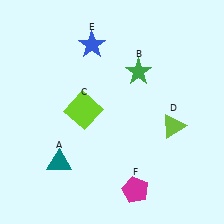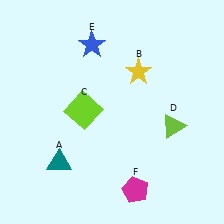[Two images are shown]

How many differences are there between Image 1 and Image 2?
There is 1 difference between the two images.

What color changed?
The star (B) changed from green in Image 1 to yellow in Image 2.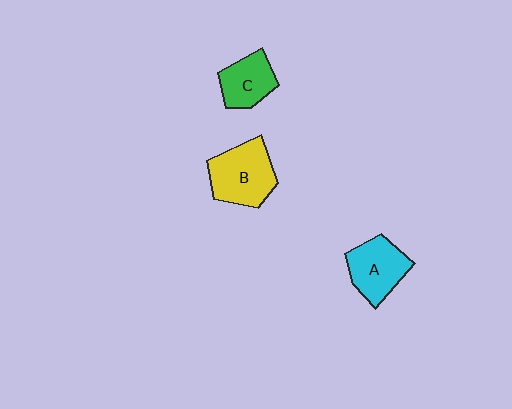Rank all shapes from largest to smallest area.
From largest to smallest: B (yellow), A (cyan), C (green).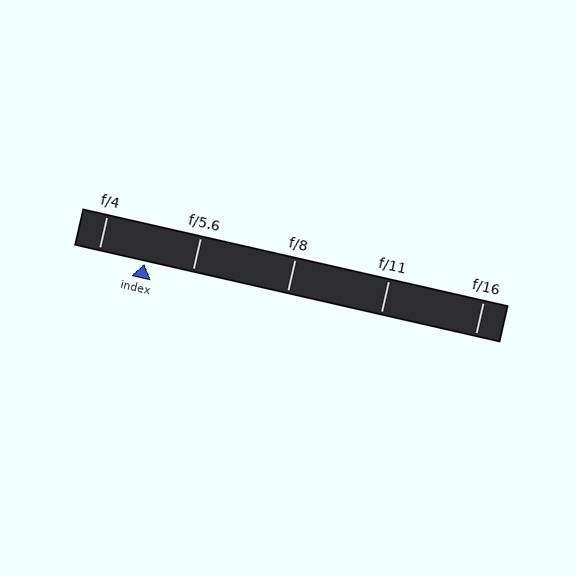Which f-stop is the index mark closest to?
The index mark is closest to f/4.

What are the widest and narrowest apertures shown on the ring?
The widest aperture shown is f/4 and the narrowest is f/16.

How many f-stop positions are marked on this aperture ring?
There are 5 f-stop positions marked.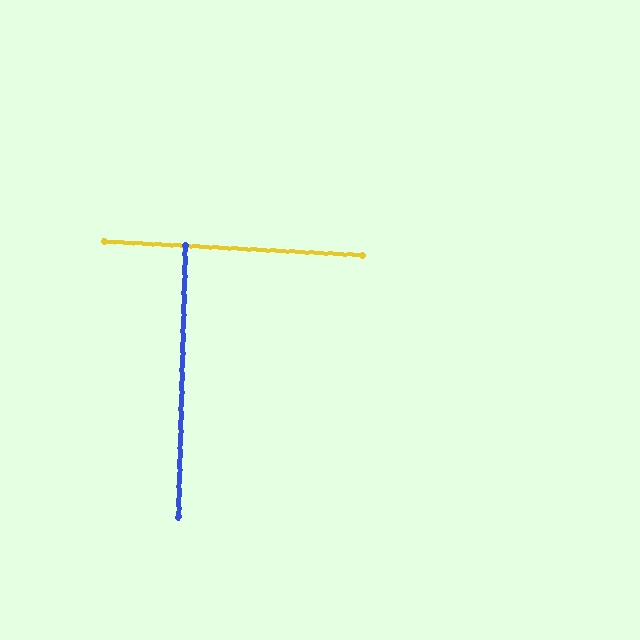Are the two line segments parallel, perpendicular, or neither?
Perpendicular — they meet at approximately 88°.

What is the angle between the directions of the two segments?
Approximately 88 degrees.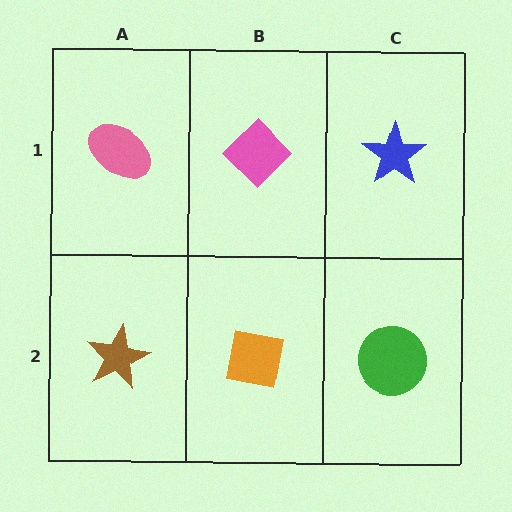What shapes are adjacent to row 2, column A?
A pink ellipse (row 1, column A), an orange square (row 2, column B).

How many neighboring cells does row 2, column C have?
2.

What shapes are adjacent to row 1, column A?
A brown star (row 2, column A), a pink diamond (row 1, column B).